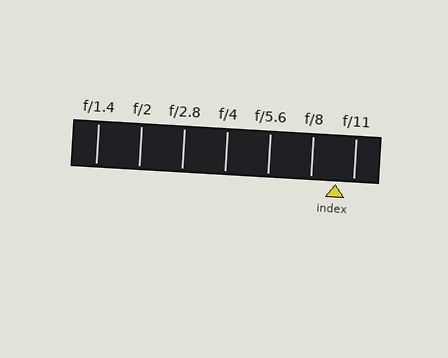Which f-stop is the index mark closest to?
The index mark is closest to f/11.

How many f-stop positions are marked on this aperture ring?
There are 7 f-stop positions marked.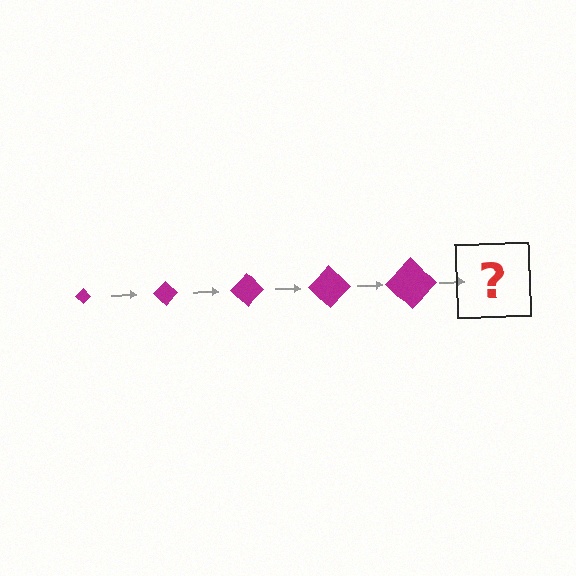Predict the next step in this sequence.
The next step is a magenta diamond, larger than the previous one.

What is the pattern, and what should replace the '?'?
The pattern is that the diamond gets progressively larger each step. The '?' should be a magenta diamond, larger than the previous one.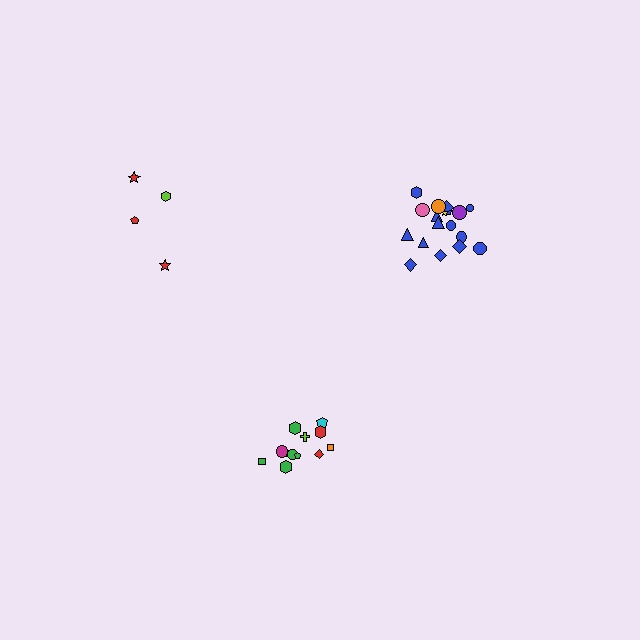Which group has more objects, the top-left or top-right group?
The top-right group.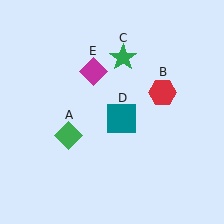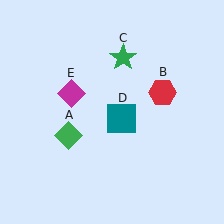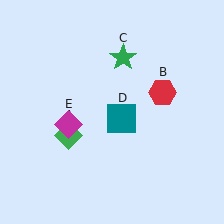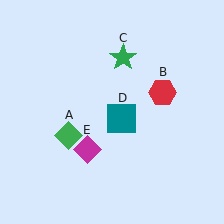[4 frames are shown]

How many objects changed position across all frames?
1 object changed position: magenta diamond (object E).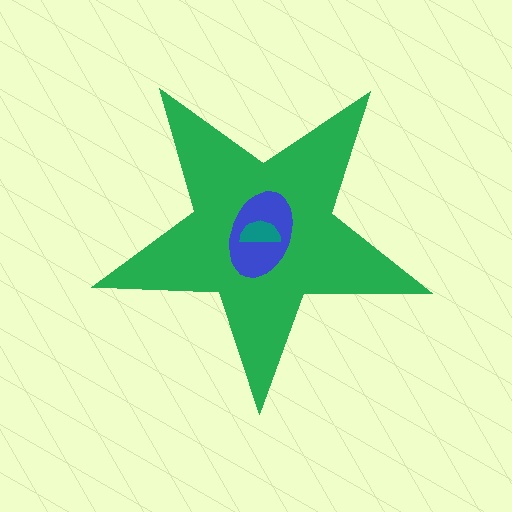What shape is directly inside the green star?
The blue ellipse.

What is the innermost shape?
The teal semicircle.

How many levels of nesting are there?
3.